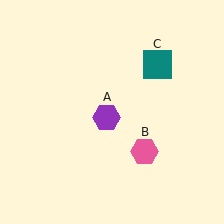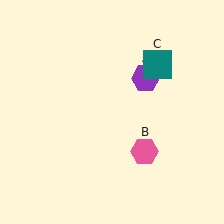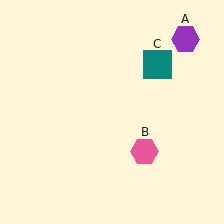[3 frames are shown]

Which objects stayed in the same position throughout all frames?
Pink hexagon (object B) and teal square (object C) remained stationary.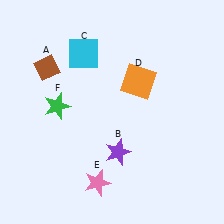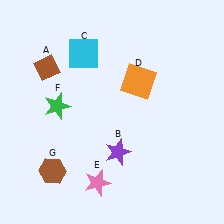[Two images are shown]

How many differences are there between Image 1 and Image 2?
There is 1 difference between the two images.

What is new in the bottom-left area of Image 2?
A brown hexagon (G) was added in the bottom-left area of Image 2.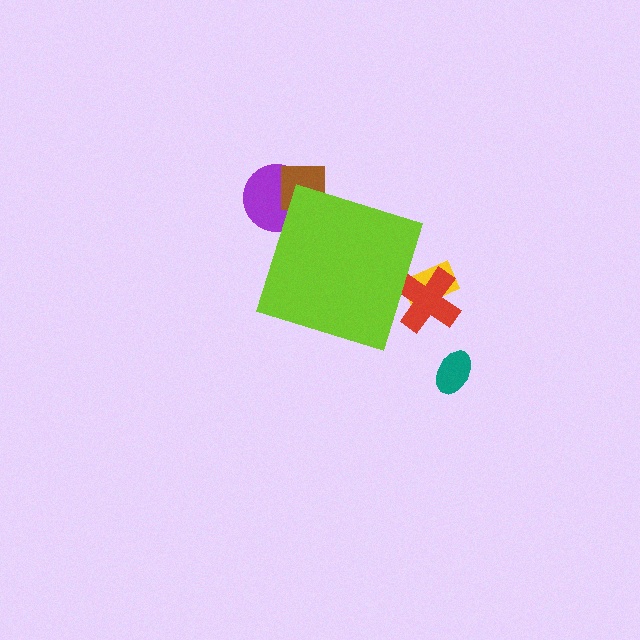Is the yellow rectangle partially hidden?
Yes, the yellow rectangle is partially hidden behind the lime diamond.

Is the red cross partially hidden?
Yes, the red cross is partially hidden behind the lime diamond.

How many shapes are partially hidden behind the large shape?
4 shapes are partially hidden.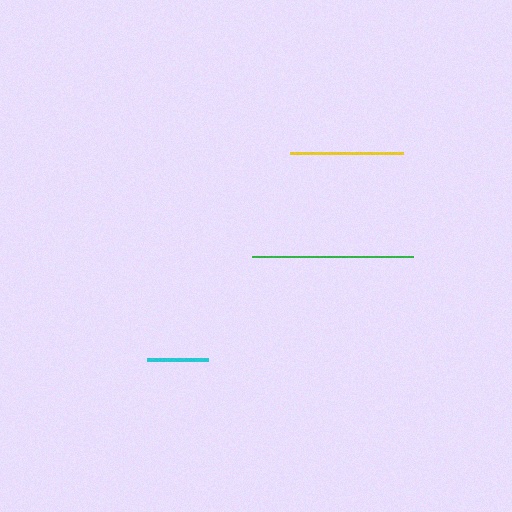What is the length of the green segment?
The green segment is approximately 161 pixels long.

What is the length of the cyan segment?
The cyan segment is approximately 61 pixels long.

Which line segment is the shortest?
The cyan line is the shortest at approximately 61 pixels.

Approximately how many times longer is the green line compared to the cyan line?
The green line is approximately 2.6 times the length of the cyan line.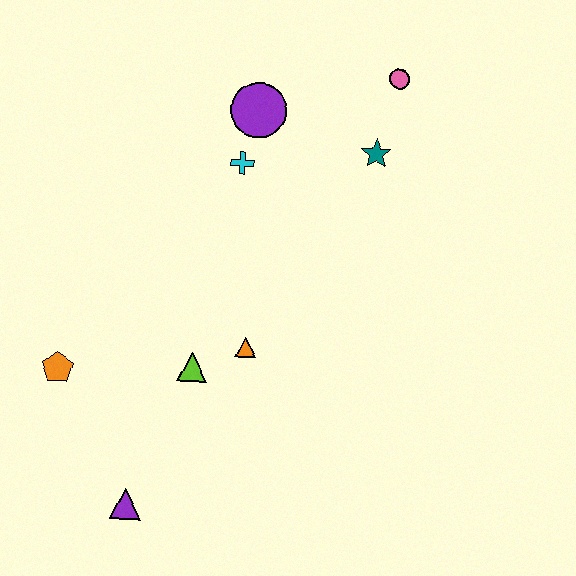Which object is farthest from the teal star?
The purple triangle is farthest from the teal star.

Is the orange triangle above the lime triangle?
Yes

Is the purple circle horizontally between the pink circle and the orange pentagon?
Yes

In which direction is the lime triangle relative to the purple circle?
The lime triangle is below the purple circle.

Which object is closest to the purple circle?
The cyan cross is closest to the purple circle.